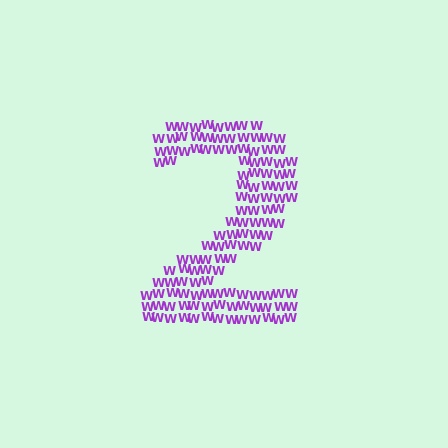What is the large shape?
The large shape is the digit 2.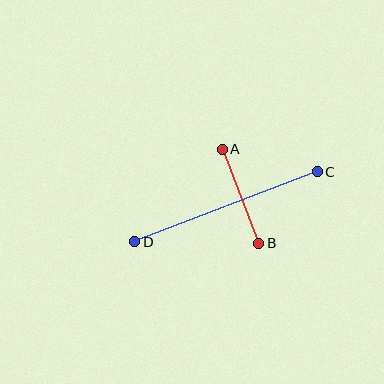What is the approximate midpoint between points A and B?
The midpoint is at approximately (240, 196) pixels.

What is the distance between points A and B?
The distance is approximately 101 pixels.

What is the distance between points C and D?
The distance is approximately 195 pixels.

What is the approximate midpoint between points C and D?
The midpoint is at approximately (226, 207) pixels.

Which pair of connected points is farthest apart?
Points C and D are farthest apart.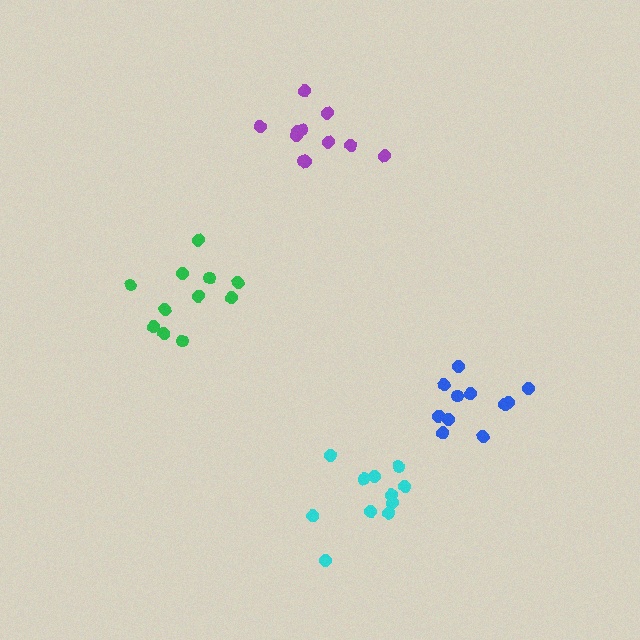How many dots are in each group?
Group 1: 11 dots, Group 2: 11 dots, Group 3: 11 dots, Group 4: 11 dots (44 total).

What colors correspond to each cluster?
The clusters are colored: blue, cyan, purple, green.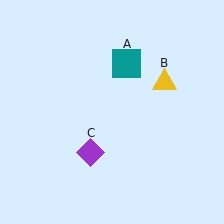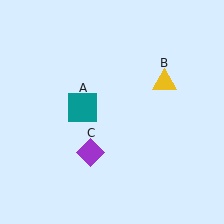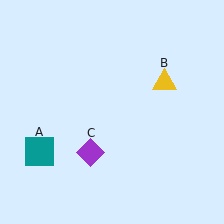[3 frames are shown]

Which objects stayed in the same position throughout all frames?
Yellow triangle (object B) and purple diamond (object C) remained stationary.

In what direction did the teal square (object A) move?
The teal square (object A) moved down and to the left.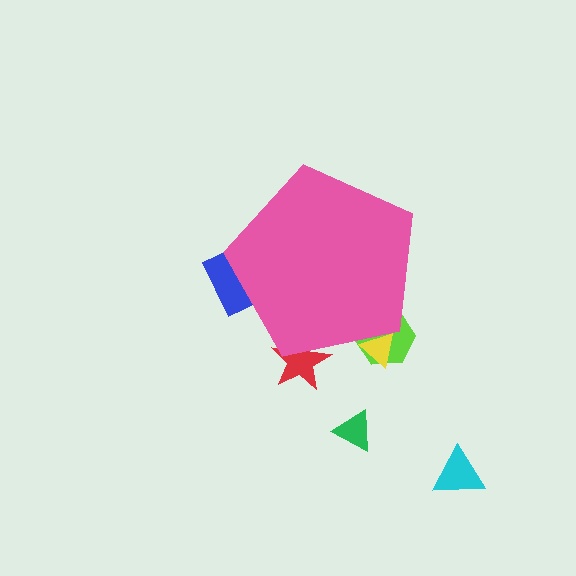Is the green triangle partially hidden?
No, the green triangle is fully visible.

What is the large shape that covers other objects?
A pink pentagon.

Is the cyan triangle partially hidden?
No, the cyan triangle is fully visible.